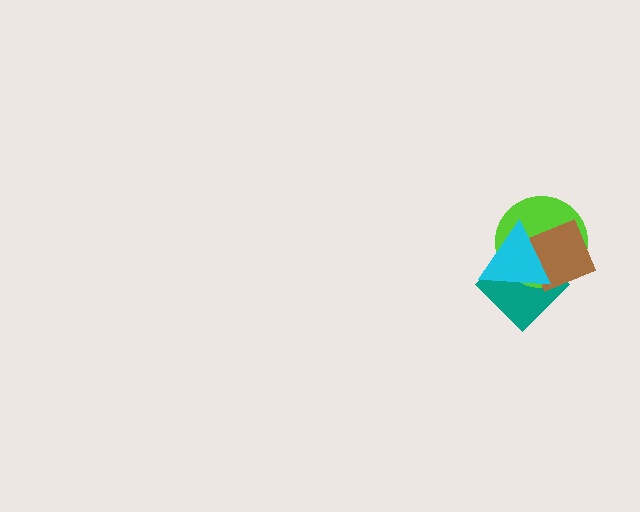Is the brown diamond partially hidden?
Yes, it is partially covered by another shape.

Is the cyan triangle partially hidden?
No, no other shape covers it.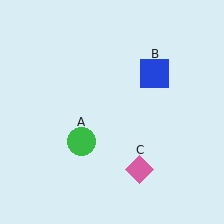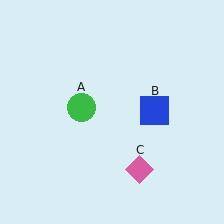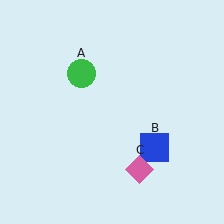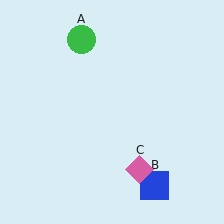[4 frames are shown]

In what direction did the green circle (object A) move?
The green circle (object A) moved up.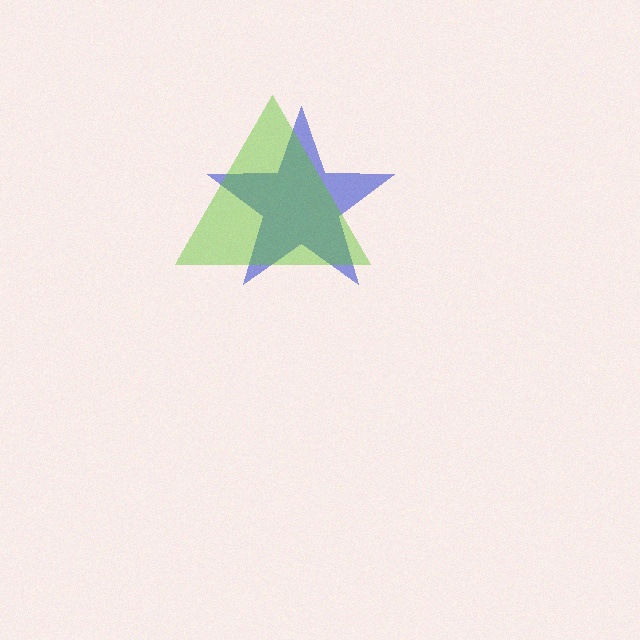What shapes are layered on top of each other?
The layered shapes are: a blue star, a lime triangle.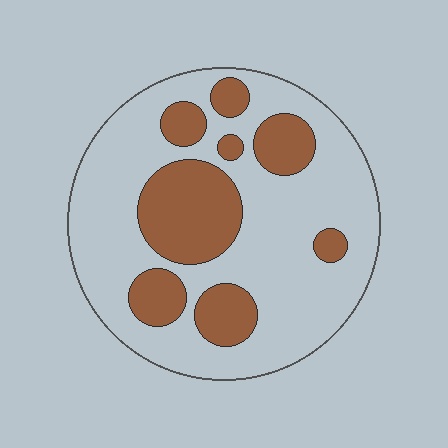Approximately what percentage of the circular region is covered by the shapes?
Approximately 30%.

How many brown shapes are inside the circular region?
8.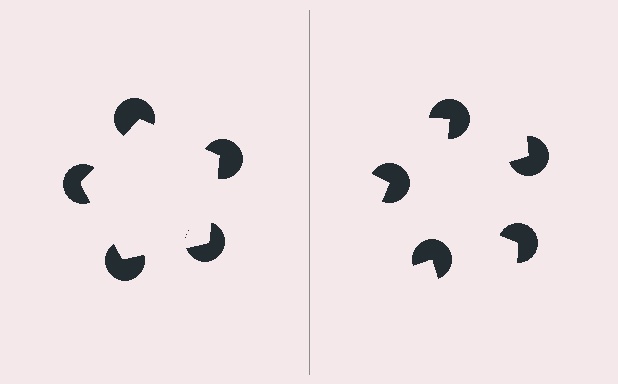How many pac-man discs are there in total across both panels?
10 — 5 on each side.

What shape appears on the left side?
An illusory pentagon.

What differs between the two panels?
The pac-man discs are positioned identically on both sides; only the wedge orientations differ. On the left they align to a pentagon; on the right they are misaligned.